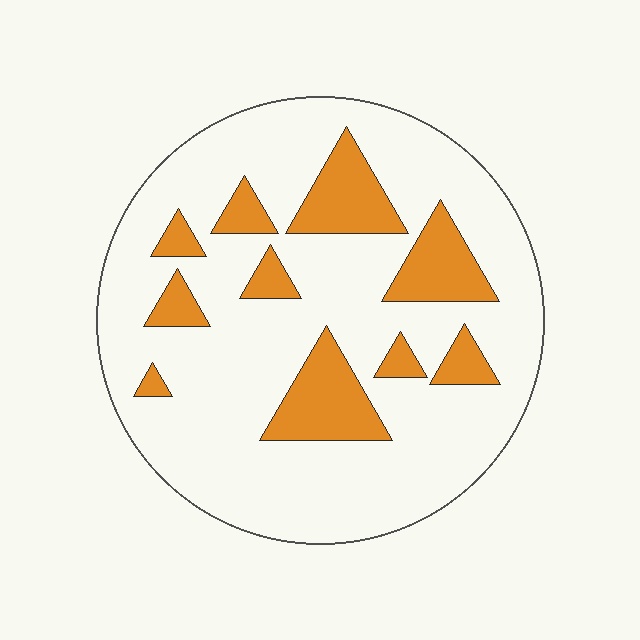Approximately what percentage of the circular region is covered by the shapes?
Approximately 20%.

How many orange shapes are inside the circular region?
10.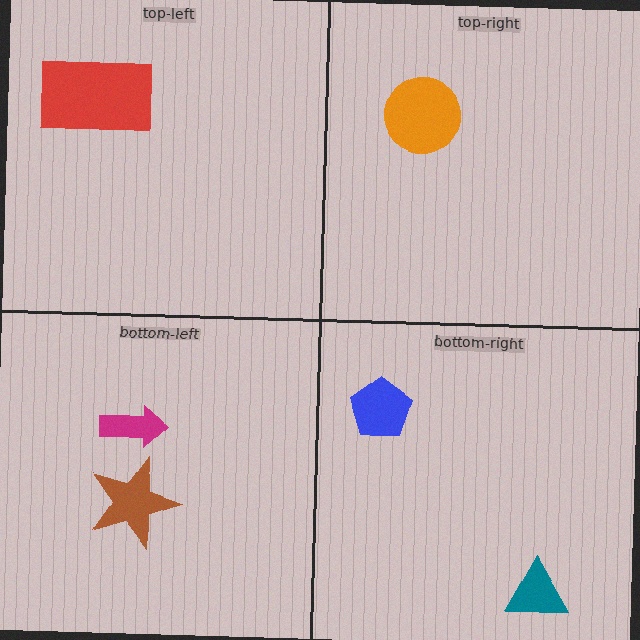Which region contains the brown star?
The bottom-left region.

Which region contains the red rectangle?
The top-left region.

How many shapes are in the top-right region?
1.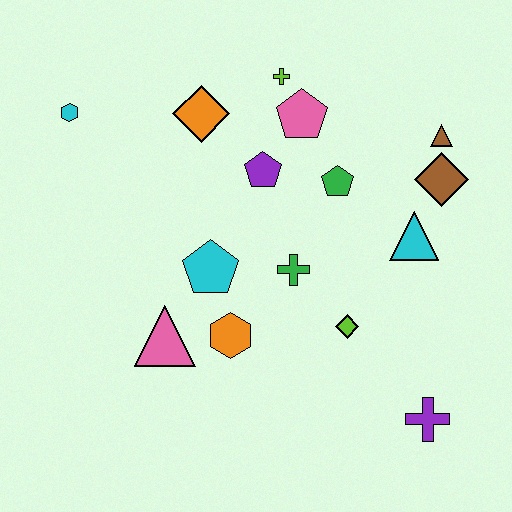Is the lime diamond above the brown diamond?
No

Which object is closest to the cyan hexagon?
The orange diamond is closest to the cyan hexagon.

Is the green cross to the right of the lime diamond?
No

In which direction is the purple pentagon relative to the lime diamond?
The purple pentagon is above the lime diamond.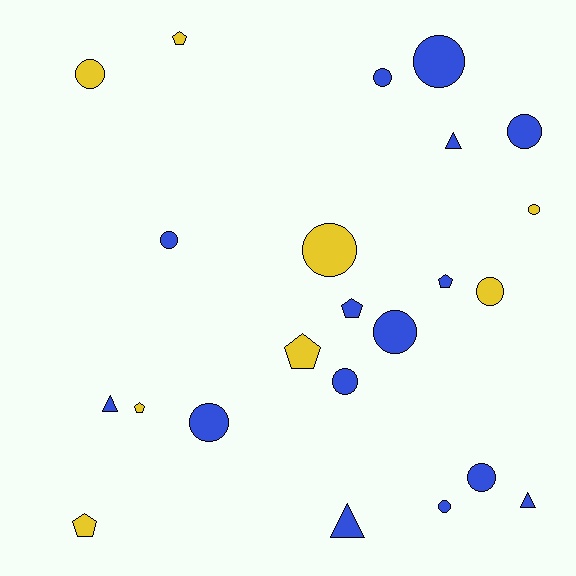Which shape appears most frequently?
Circle, with 13 objects.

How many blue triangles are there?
There are 4 blue triangles.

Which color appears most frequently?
Blue, with 15 objects.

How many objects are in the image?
There are 23 objects.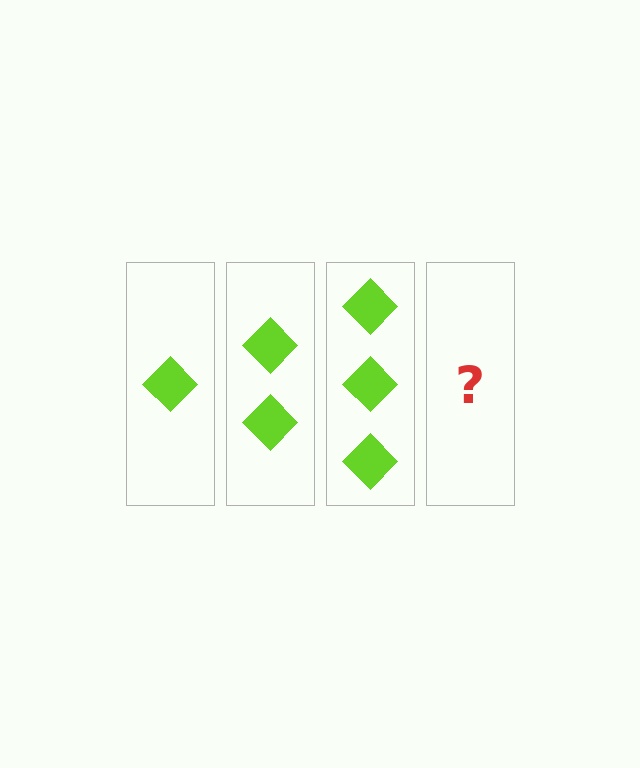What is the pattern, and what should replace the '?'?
The pattern is that each step adds one more diamond. The '?' should be 4 diamonds.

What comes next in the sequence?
The next element should be 4 diamonds.